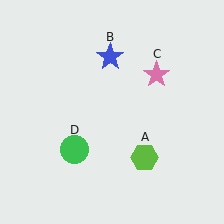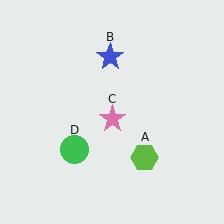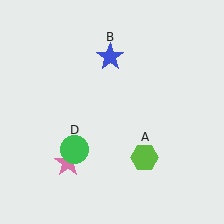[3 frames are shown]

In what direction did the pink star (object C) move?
The pink star (object C) moved down and to the left.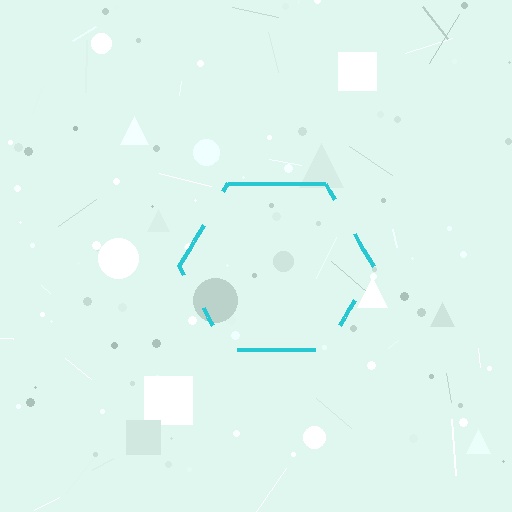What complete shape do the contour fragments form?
The contour fragments form a hexagon.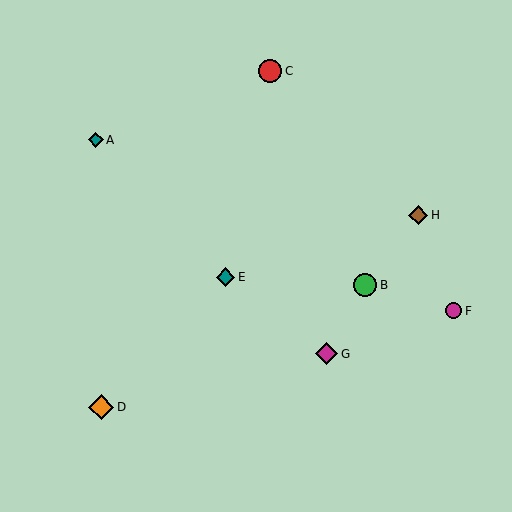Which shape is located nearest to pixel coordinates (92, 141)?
The teal diamond (labeled A) at (96, 140) is nearest to that location.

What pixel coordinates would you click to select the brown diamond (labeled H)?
Click at (418, 215) to select the brown diamond H.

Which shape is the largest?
The orange diamond (labeled D) is the largest.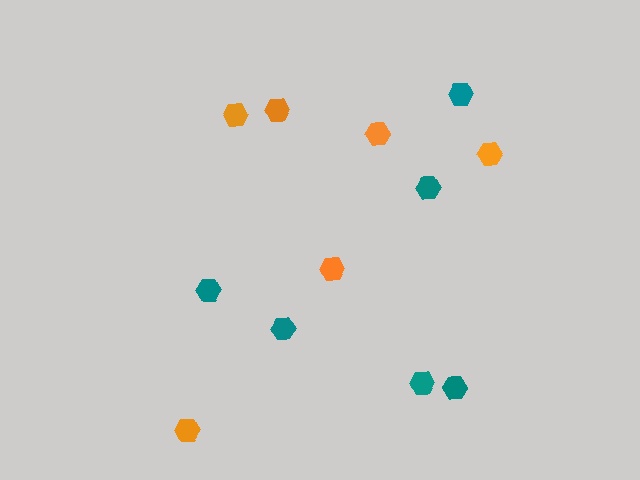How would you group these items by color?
There are 2 groups: one group of teal hexagons (6) and one group of orange hexagons (6).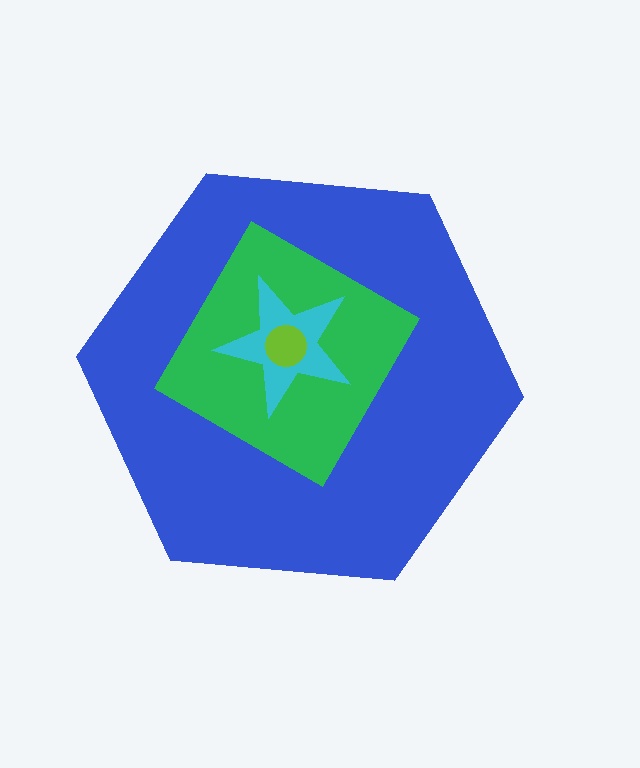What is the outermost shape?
The blue hexagon.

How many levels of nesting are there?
4.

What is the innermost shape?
The lime circle.